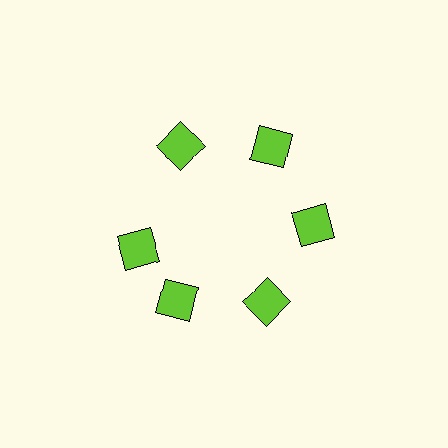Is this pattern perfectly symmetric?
No. The 6 lime squares are arranged in a ring, but one element near the 9 o'clock position is rotated out of alignment along the ring, breaking the 6-fold rotational symmetry.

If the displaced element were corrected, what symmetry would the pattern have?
It would have 6-fold rotational symmetry — the pattern would map onto itself every 60 degrees.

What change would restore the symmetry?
The symmetry would be restored by rotating it back into even spacing with its neighbors so that all 6 squares sit at equal angles and equal distance from the center.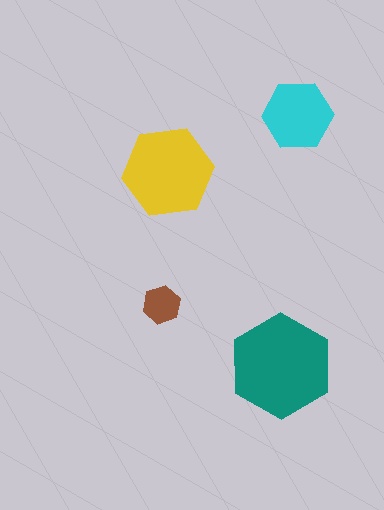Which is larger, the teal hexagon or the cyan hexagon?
The teal one.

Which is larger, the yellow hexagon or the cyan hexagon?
The yellow one.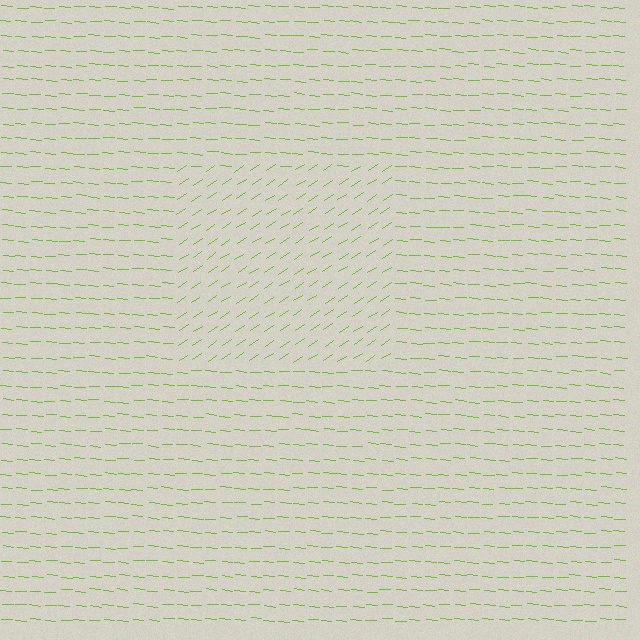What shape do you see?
I see a rectangle.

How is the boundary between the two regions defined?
The boundary is defined purely by a change in line orientation (approximately 38 degrees difference). All lines are the same color and thickness.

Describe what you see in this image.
The image is filled with small lime line segments. A rectangle region in the image has lines oriented differently from the surrounding lines, creating a visible texture boundary.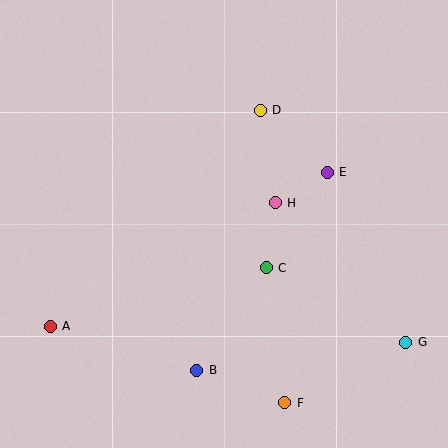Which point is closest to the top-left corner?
Point D is closest to the top-left corner.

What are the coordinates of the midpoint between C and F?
The midpoint between C and F is at (276, 335).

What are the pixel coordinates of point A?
Point A is at (50, 326).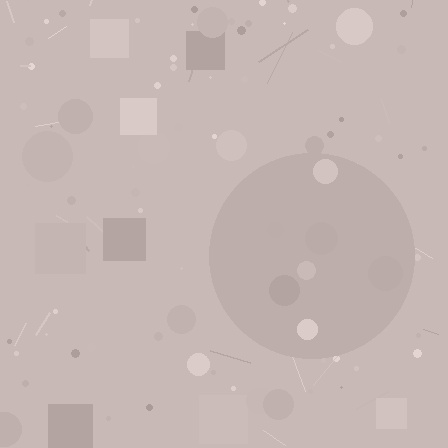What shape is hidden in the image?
A circle is hidden in the image.